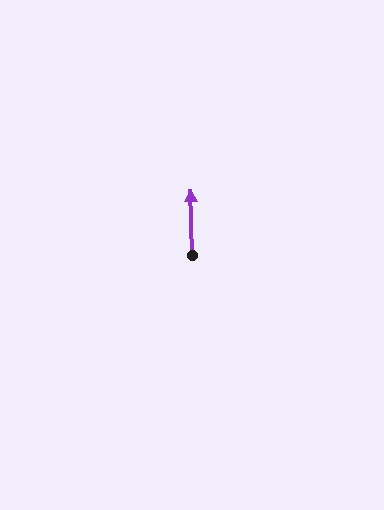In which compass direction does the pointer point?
North.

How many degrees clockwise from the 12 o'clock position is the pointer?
Approximately 359 degrees.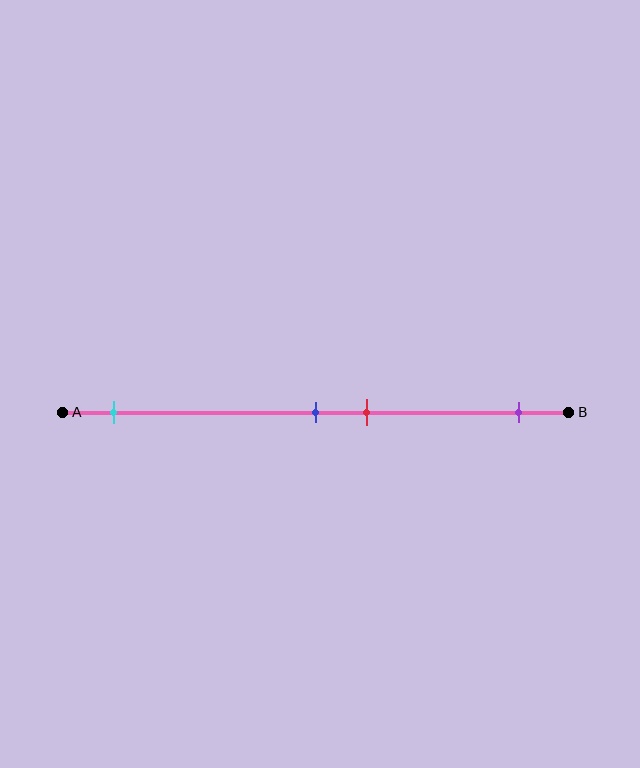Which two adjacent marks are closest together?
The blue and red marks are the closest adjacent pair.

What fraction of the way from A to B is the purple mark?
The purple mark is approximately 90% (0.9) of the way from A to B.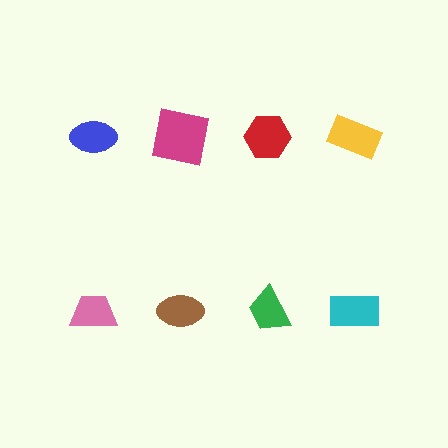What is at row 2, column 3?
A green trapezoid.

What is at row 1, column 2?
A magenta square.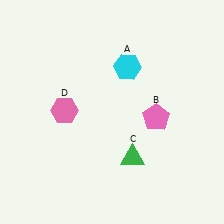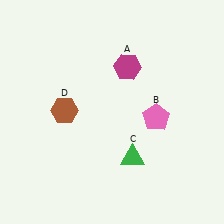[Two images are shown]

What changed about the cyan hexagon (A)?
In Image 1, A is cyan. In Image 2, it changed to magenta.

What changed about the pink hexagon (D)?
In Image 1, D is pink. In Image 2, it changed to brown.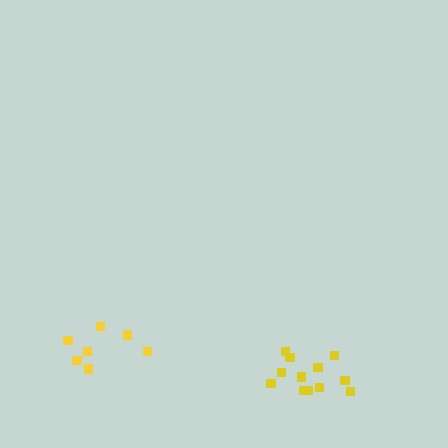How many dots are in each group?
Group 1: 12 dots, Group 2: 7 dots (19 total).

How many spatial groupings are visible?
There are 2 spatial groupings.